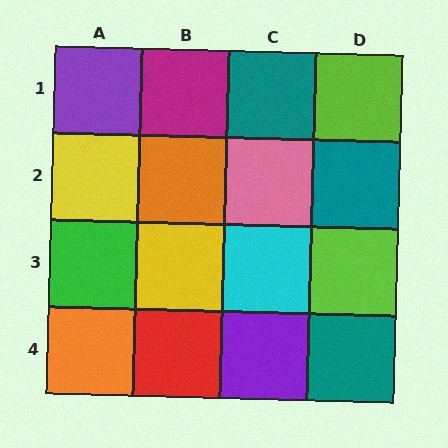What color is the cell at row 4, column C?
Purple.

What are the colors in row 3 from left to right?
Green, yellow, cyan, lime.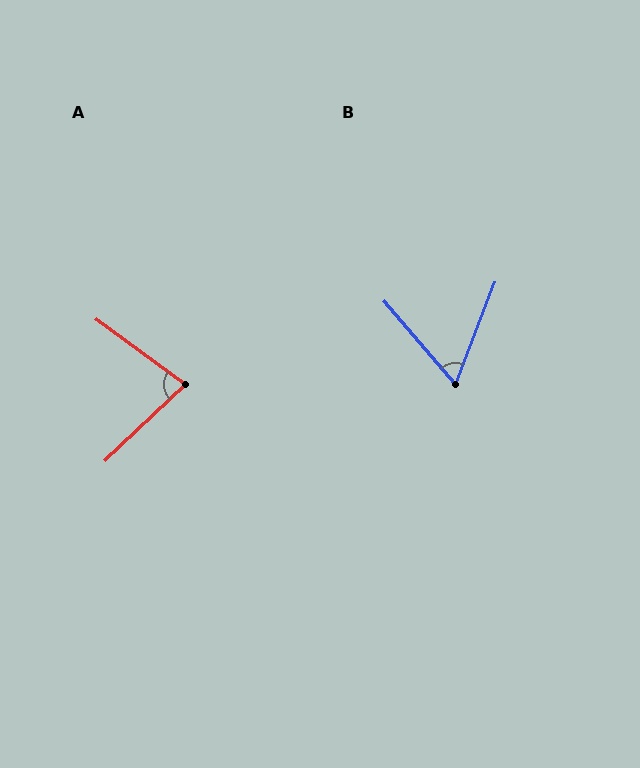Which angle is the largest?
A, at approximately 79 degrees.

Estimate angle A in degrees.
Approximately 79 degrees.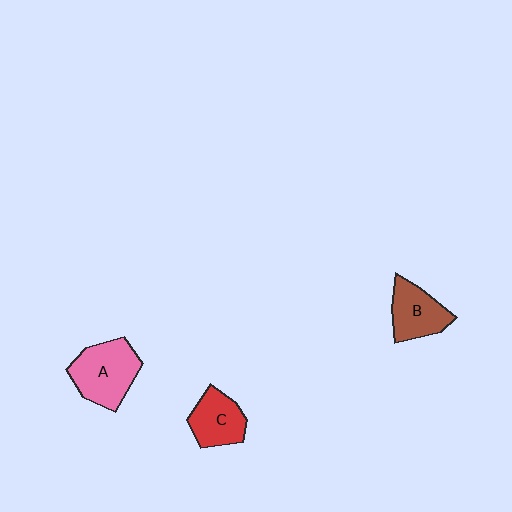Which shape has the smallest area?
Shape C (red).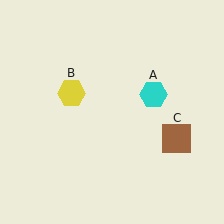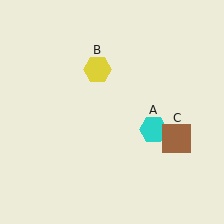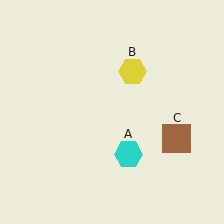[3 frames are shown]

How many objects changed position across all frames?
2 objects changed position: cyan hexagon (object A), yellow hexagon (object B).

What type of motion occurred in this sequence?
The cyan hexagon (object A), yellow hexagon (object B) rotated clockwise around the center of the scene.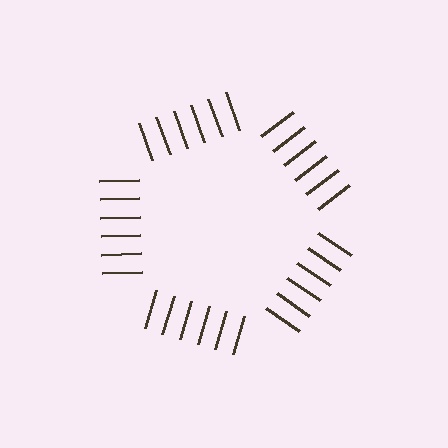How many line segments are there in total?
30 — 6 along each of the 5 edges.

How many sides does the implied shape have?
5 sides — the line-ends trace a pentagon.